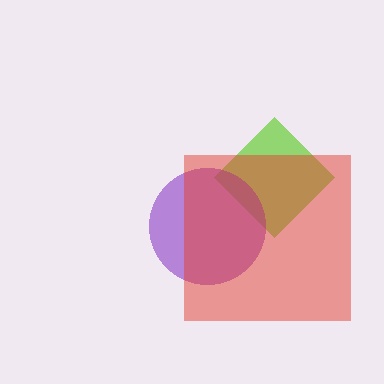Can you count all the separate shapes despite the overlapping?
Yes, there are 3 separate shapes.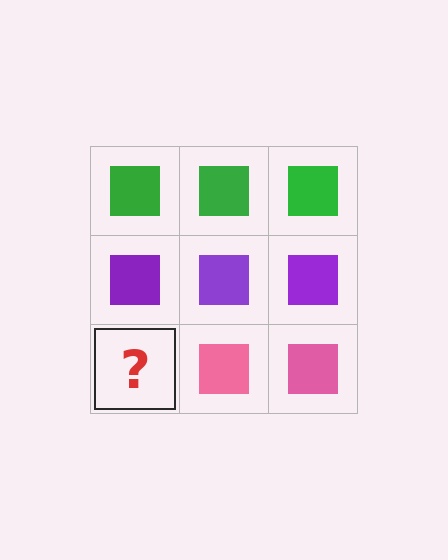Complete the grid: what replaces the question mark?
The question mark should be replaced with a pink square.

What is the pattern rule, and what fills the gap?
The rule is that each row has a consistent color. The gap should be filled with a pink square.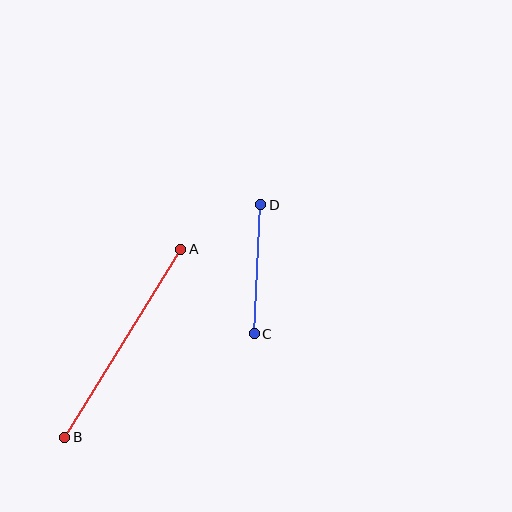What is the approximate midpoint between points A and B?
The midpoint is at approximately (123, 343) pixels.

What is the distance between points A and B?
The distance is approximately 221 pixels.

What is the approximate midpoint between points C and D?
The midpoint is at approximately (258, 269) pixels.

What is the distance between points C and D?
The distance is approximately 129 pixels.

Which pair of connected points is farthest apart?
Points A and B are farthest apart.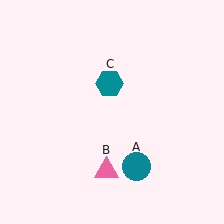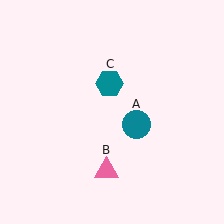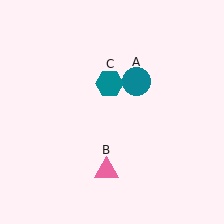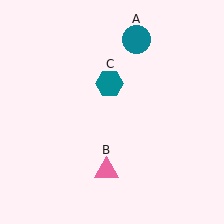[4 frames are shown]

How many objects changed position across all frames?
1 object changed position: teal circle (object A).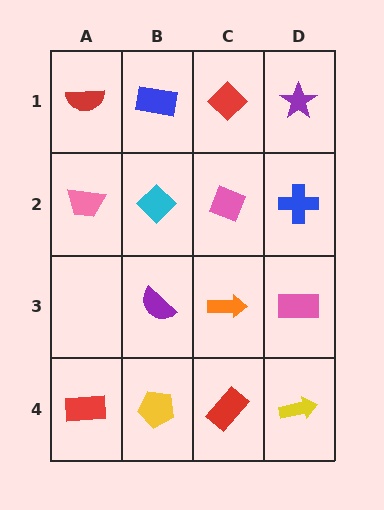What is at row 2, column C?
A pink diamond.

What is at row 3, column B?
A purple semicircle.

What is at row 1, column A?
A red semicircle.